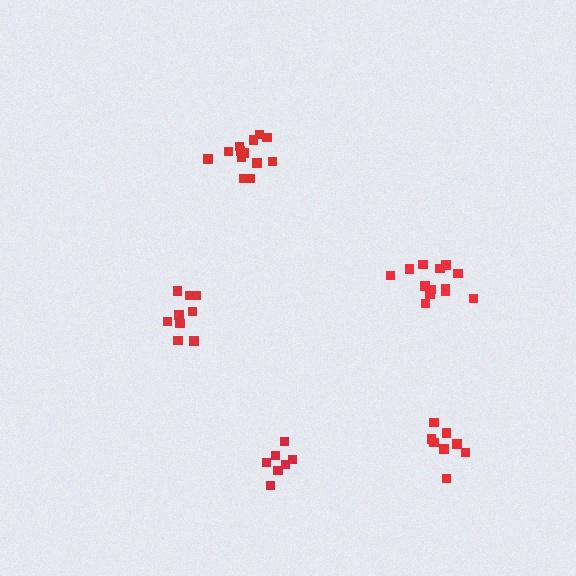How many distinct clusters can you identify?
There are 5 distinct clusters.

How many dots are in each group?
Group 1: 7 dots, Group 2: 9 dots, Group 3: 13 dots, Group 4: 8 dots, Group 5: 13 dots (50 total).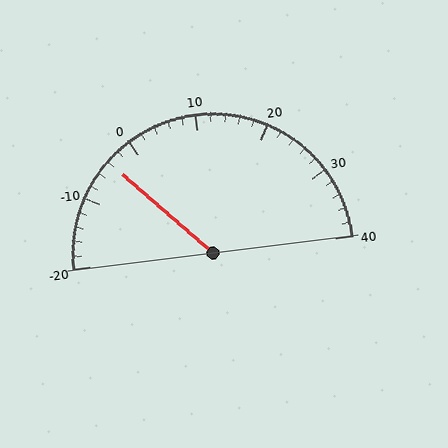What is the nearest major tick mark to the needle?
The nearest major tick mark is 0.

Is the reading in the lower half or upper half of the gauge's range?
The reading is in the lower half of the range (-20 to 40).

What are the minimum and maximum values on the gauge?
The gauge ranges from -20 to 40.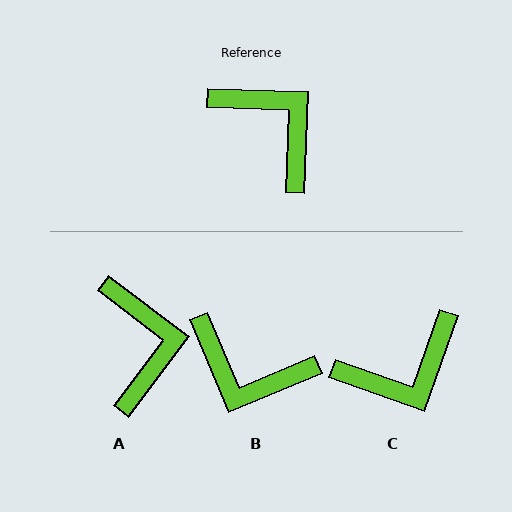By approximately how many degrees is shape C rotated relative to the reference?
Approximately 108 degrees clockwise.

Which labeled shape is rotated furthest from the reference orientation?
B, about 155 degrees away.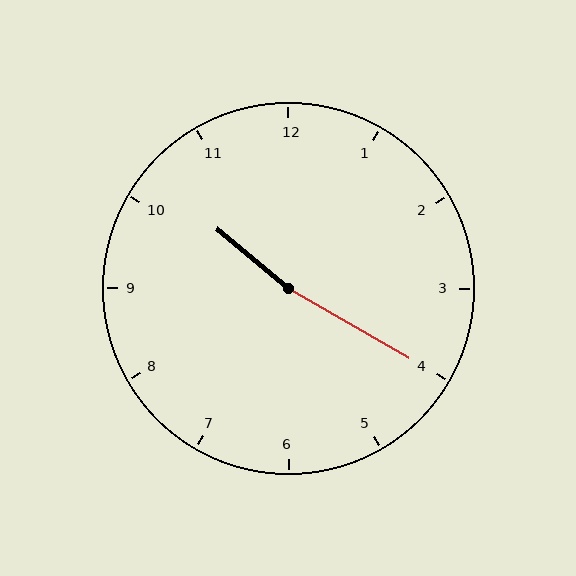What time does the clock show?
10:20.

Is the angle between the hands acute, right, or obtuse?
It is obtuse.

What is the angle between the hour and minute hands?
Approximately 170 degrees.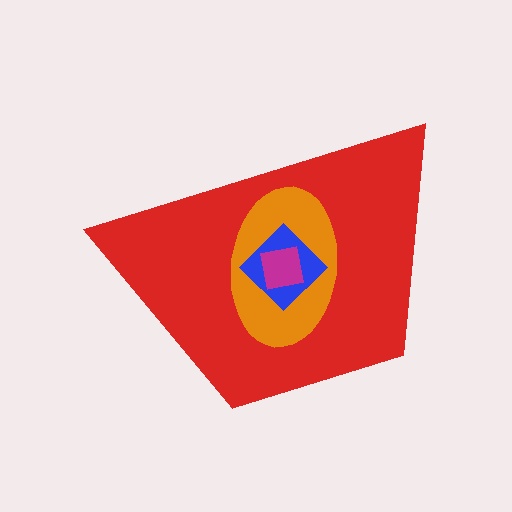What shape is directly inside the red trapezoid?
The orange ellipse.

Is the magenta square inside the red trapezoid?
Yes.